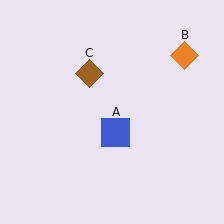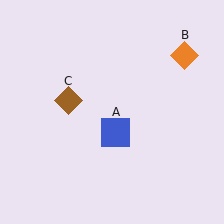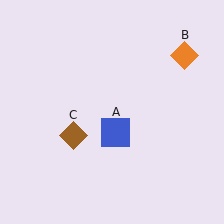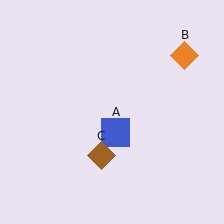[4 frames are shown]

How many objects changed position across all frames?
1 object changed position: brown diamond (object C).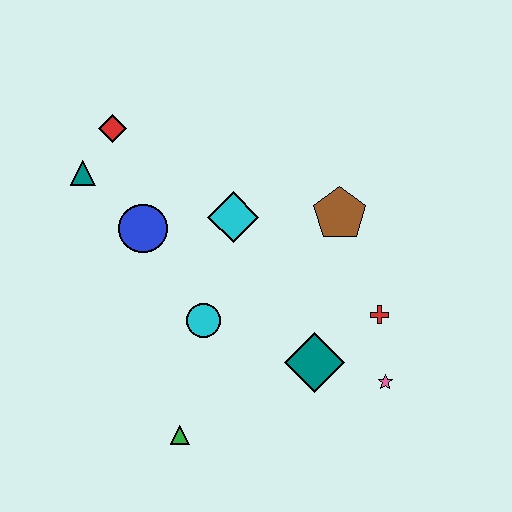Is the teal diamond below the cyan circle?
Yes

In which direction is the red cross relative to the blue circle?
The red cross is to the right of the blue circle.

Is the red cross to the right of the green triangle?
Yes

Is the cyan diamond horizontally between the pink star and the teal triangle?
Yes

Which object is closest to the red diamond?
The teal triangle is closest to the red diamond.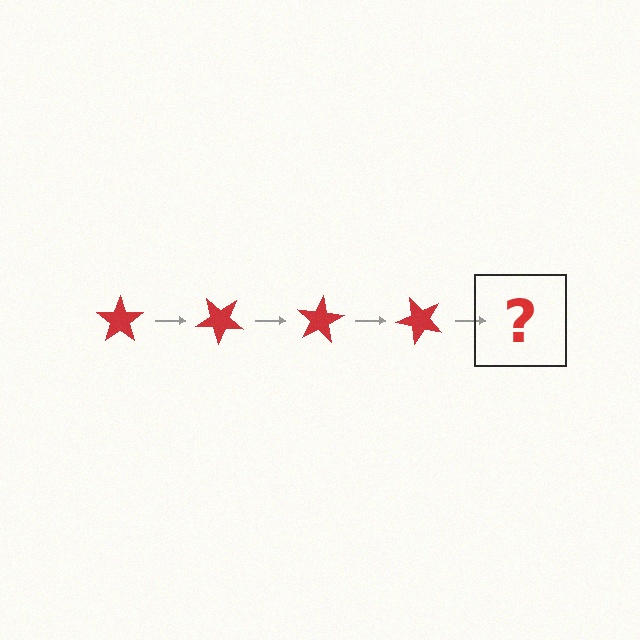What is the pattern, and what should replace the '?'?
The pattern is that the star rotates 40 degrees each step. The '?' should be a red star rotated 160 degrees.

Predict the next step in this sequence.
The next step is a red star rotated 160 degrees.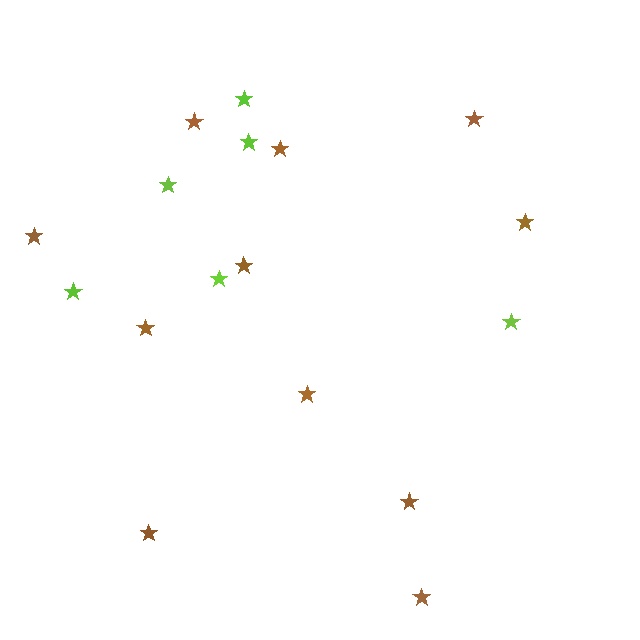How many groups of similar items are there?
There are 2 groups: one group of lime stars (6) and one group of brown stars (11).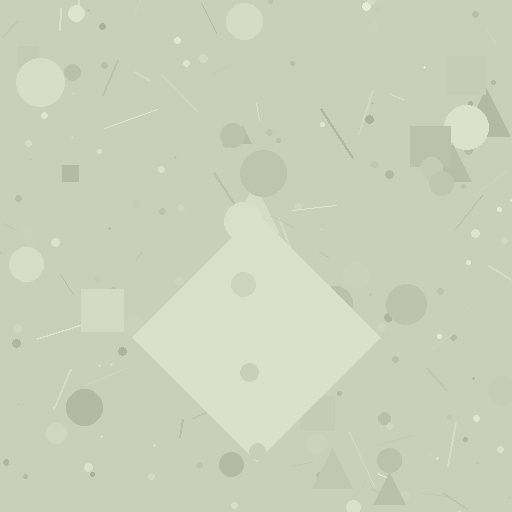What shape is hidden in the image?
A diamond is hidden in the image.